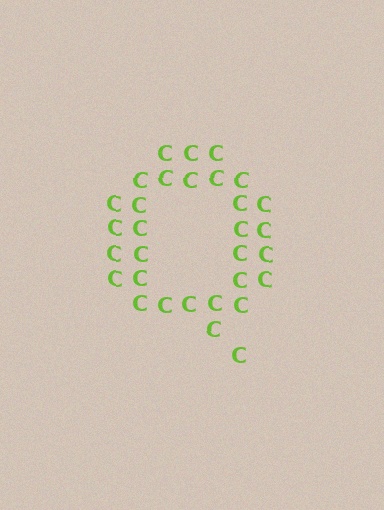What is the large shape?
The large shape is the letter Q.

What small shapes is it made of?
It is made of small letter C's.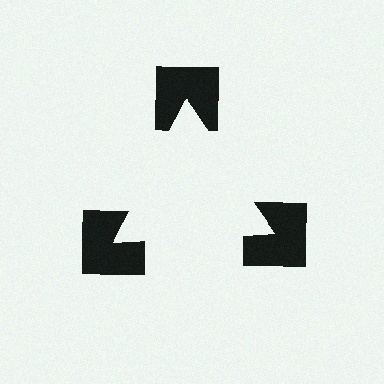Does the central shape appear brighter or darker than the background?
It typically appears slightly brighter than the background, even though no actual brightness change is drawn.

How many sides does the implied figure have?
3 sides.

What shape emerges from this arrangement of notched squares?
An illusory triangle — its edges are inferred from the aligned wedge cuts in the notched squares, not physically drawn.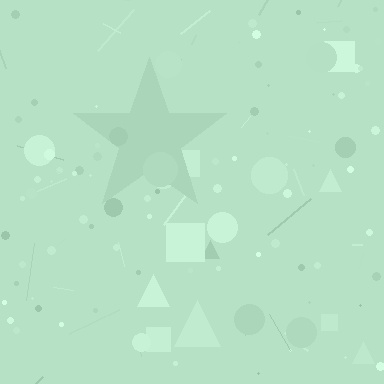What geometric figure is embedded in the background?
A star is embedded in the background.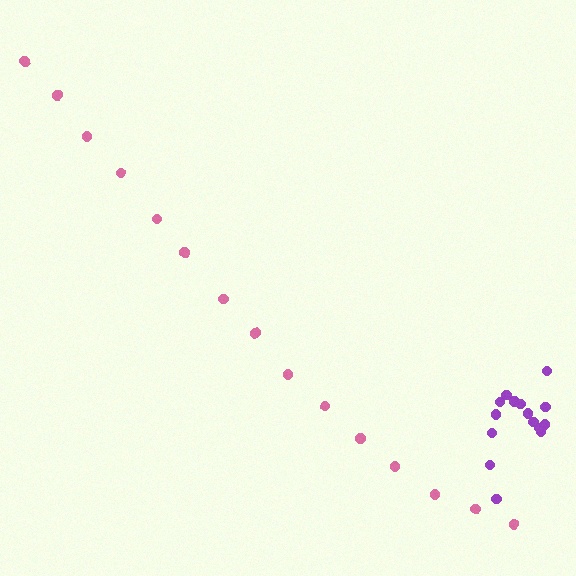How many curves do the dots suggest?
There are 2 distinct paths.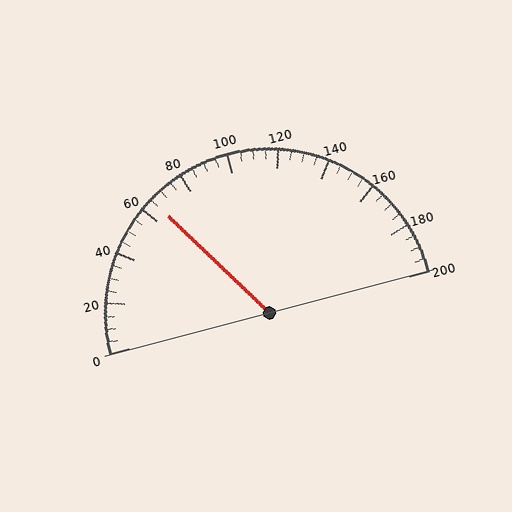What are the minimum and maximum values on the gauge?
The gauge ranges from 0 to 200.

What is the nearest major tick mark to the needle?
The nearest major tick mark is 60.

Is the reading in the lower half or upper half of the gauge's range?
The reading is in the lower half of the range (0 to 200).